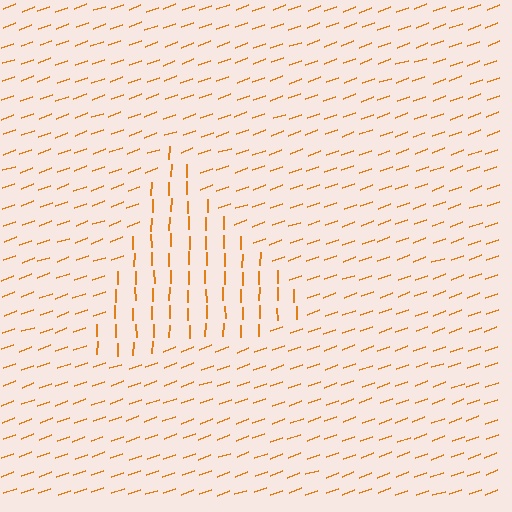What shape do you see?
I see a triangle.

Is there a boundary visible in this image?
Yes, there is a texture boundary formed by a change in line orientation.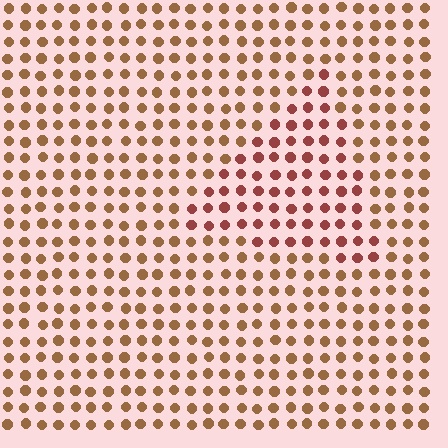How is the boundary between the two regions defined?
The boundary is defined purely by a slight shift in hue (about 29 degrees). Spacing, size, and orientation are identical on both sides.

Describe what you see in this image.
The image is filled with small brown elements in a uniform arrangement. A triangle-shaped region is visible where the elements are tinted to a slightly different hue, forming a subtle color boundary.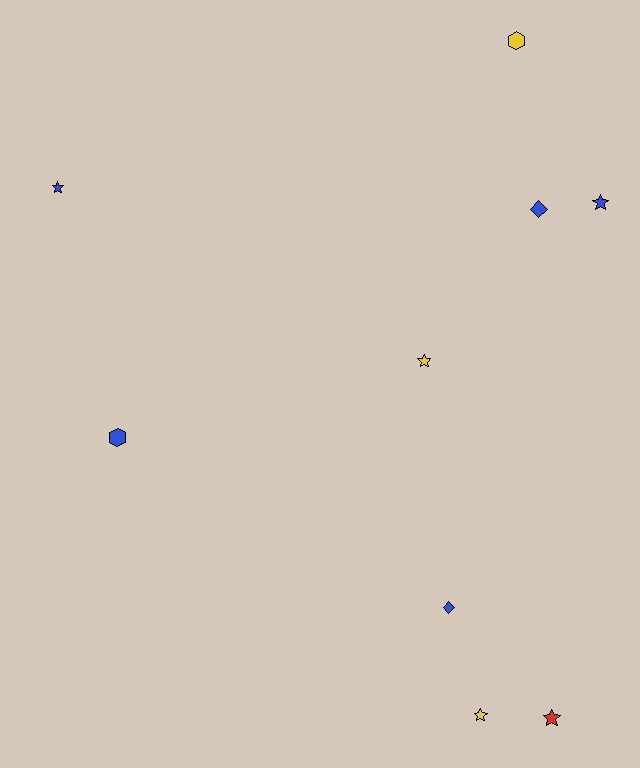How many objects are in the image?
There are 9 objects.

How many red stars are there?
There is 1 red star.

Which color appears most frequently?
Blue, with 5 objects.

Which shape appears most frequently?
Star, with 5 objects.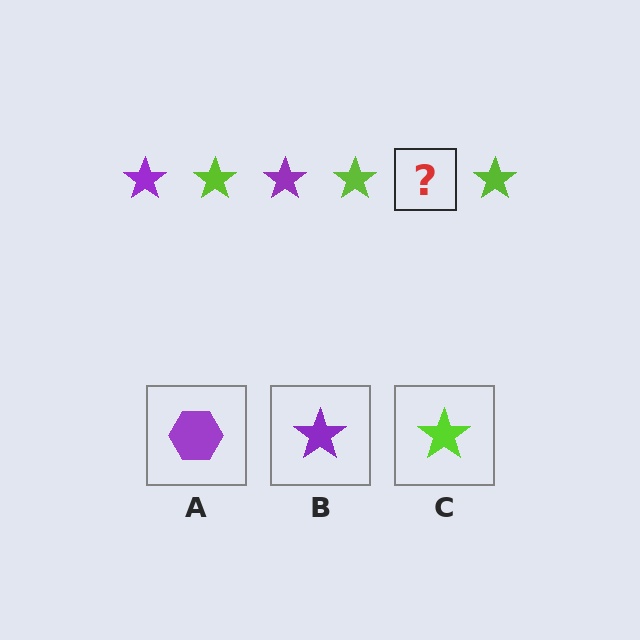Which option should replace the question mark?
Option B.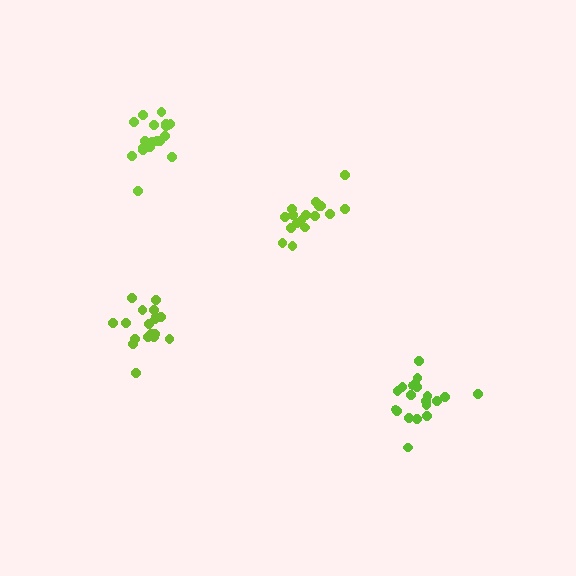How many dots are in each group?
Group 1: 18 dots, Group 2: 20 dots, Group 3: 17 dots, Group 4: 21 dots (76 total).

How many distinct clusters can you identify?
There are 4 distinct clusters.